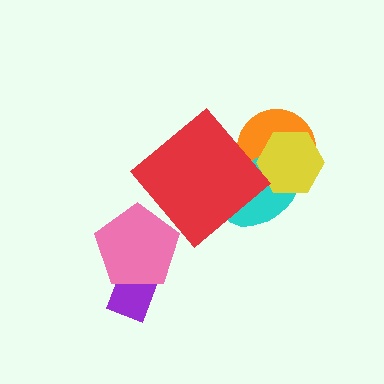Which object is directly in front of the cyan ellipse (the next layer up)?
The yellow hexagon is directly in front of the cyan ellipse.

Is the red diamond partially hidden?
No, no other shape covers it.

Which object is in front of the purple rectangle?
The pink pentagon is in front of the purple rectangle.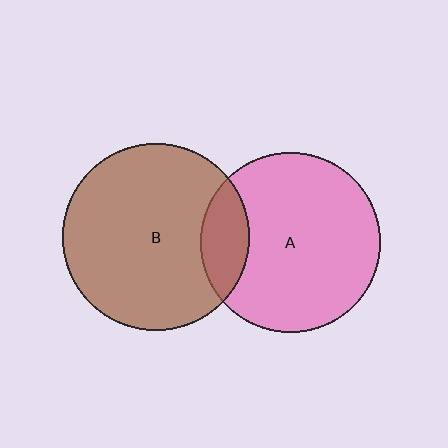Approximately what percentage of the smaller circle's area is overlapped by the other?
Approximately 15%.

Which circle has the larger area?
Circle B (brown).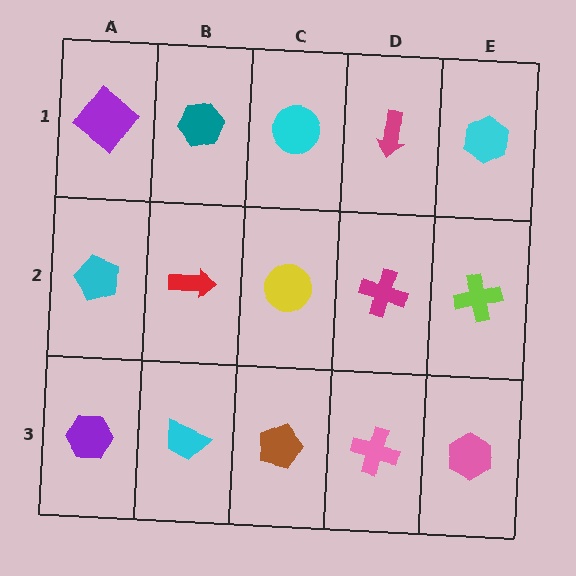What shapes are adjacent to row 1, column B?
A red arrow (row 2, column B), a purple diamond (row 1, column A), a cyan circle (row 1, column C).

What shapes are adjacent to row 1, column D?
A magenta cross (row 2, column D), a cyan circle (row 1, column C), a cyan hexagon (row 1, column E).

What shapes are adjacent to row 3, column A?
A cyan pentagon (row 2, column A), a cyan trapezoid (row 3, column B).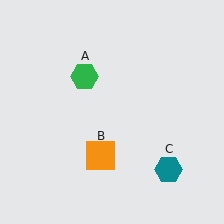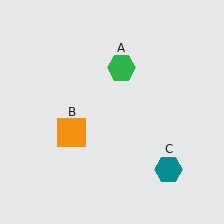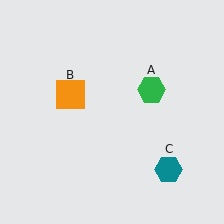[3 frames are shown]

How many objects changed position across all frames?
2 objects changed position: green hexagon (object A), orange square (object B).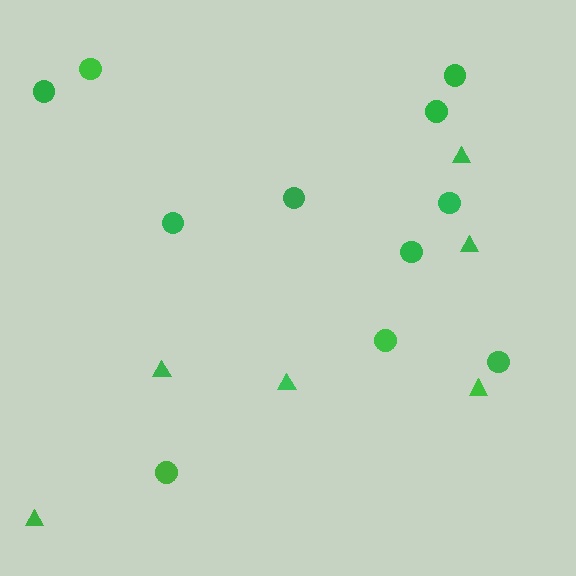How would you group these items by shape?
There are 2 groups: one group of triangles (6) and one group of circles (11).